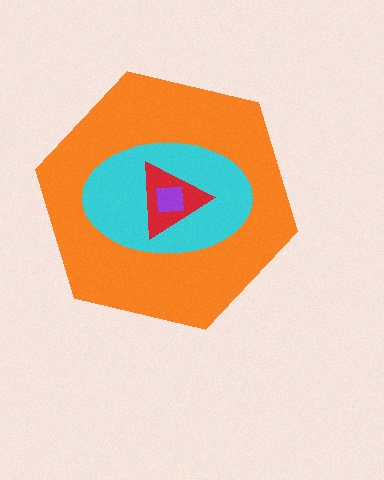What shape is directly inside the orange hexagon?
The cyan ellipse.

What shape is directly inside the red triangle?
The purple square.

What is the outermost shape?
The orange hexagon.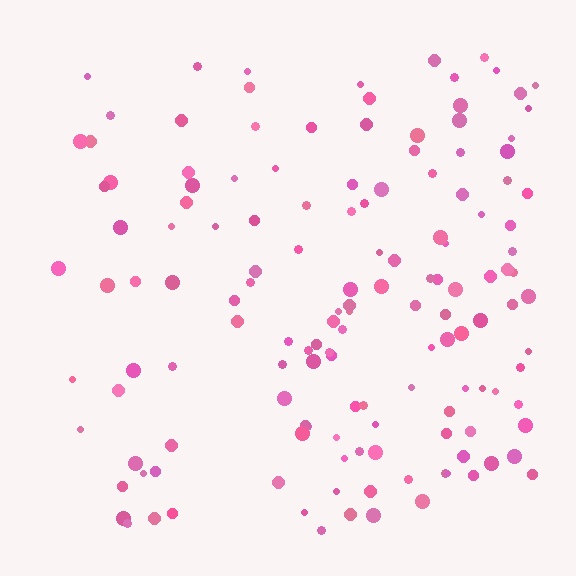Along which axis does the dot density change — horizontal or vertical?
Horizontal.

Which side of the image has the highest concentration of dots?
The right.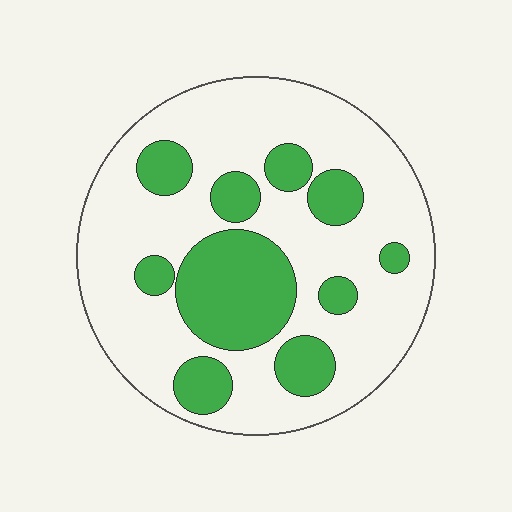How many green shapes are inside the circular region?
10.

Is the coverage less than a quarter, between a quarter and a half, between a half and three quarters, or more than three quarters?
Between a quarter and a half.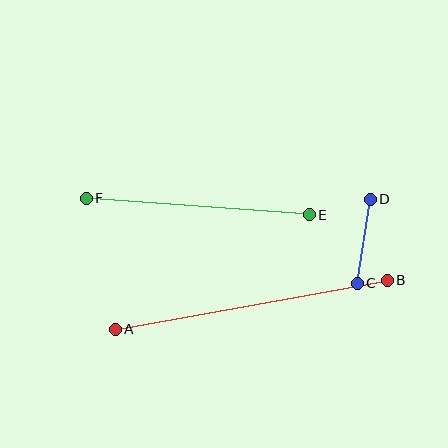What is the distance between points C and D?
The distance is approximately 85 pixels.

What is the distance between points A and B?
The distance is approximately 276 pixels.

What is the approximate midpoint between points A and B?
The midpoint is at approximately (251, 305) pixels.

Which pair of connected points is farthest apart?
Points A and B are farthest apart.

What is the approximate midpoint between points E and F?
The midpoint is at approximately (198, 206) pixels.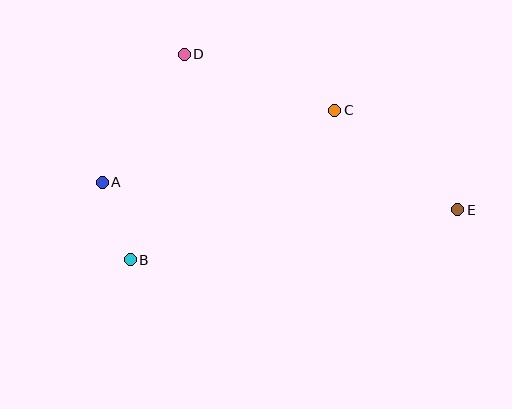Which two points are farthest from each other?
Points A and E are farthest from each other.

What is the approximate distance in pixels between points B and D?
The distance between B and D is approximately 213 pixels.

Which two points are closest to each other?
Points A and B are closest to each other.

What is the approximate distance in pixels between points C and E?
The distance between C and E is approximately 158 pixels.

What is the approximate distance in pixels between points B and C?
The distance between B and C is approximately 254 pixels.